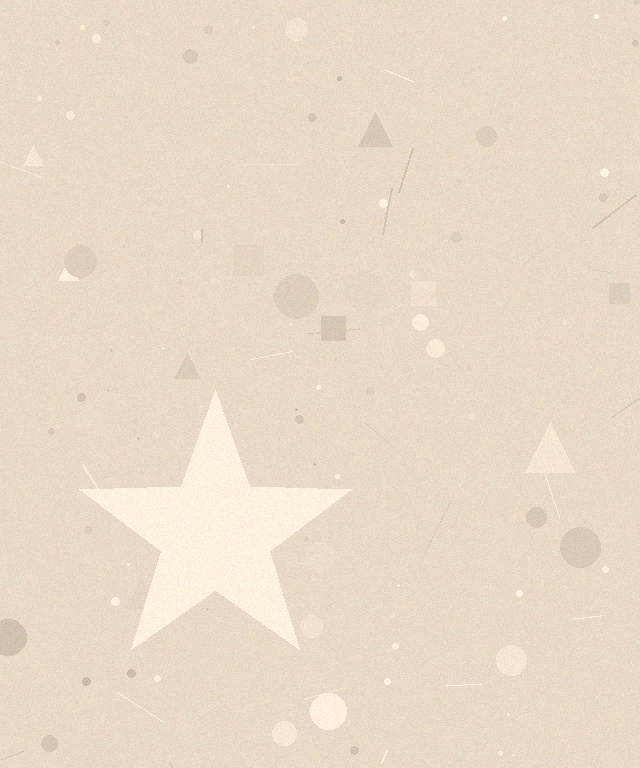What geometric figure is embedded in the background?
A star is embedded in the background.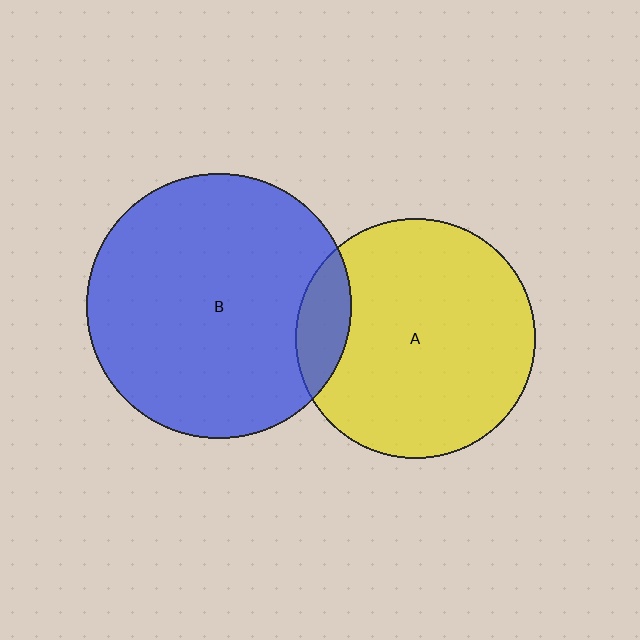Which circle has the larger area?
Circle B (blue).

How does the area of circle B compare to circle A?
Approximately 1.2 times.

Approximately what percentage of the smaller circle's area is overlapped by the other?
Approximately 15%.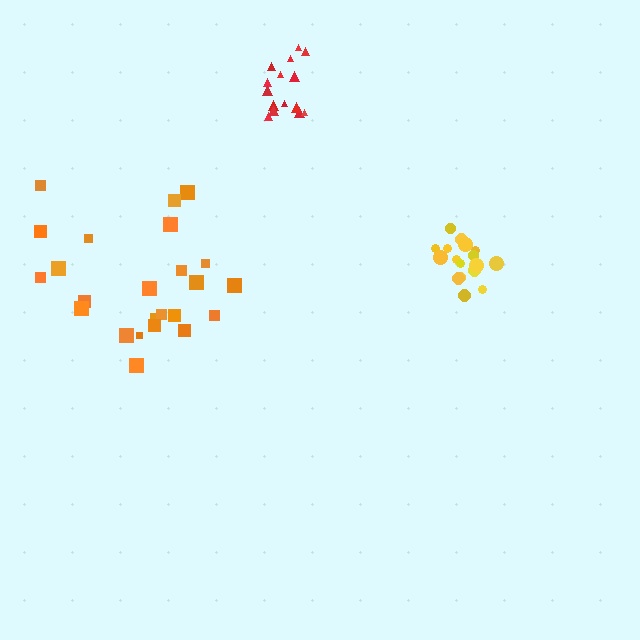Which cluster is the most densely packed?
Yellow.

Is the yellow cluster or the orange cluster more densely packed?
Yellow.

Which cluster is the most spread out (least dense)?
Orange.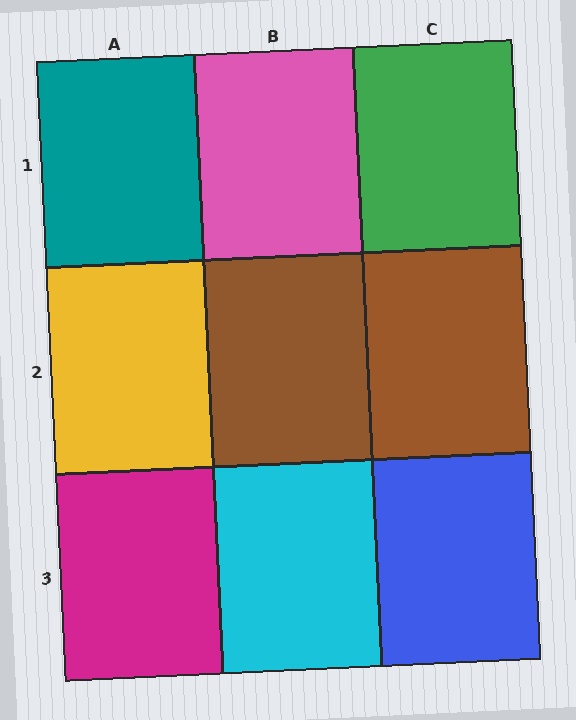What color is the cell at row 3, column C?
Blue.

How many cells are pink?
1 cell is pink.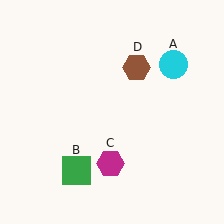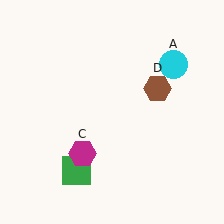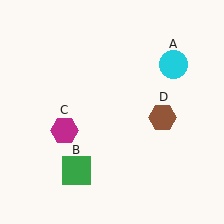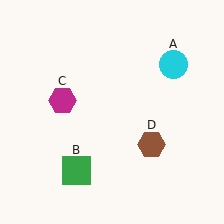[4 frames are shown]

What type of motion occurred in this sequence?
The magenta hexagon (object C), brown hexagon (object D) rotated clockwise around the center of the scene.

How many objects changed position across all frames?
2 objects changed position: magenta hexagon (object C), brown hexagon (object D).